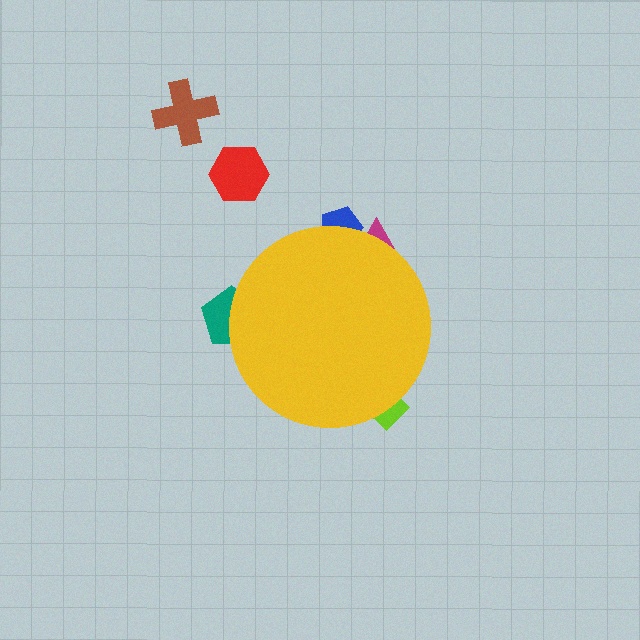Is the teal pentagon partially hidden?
Yes, the teal pentagon is partially hidden behind the yellow circle.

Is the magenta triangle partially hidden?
Yes, the magenta triangle is partially hidden behind the yellow circle.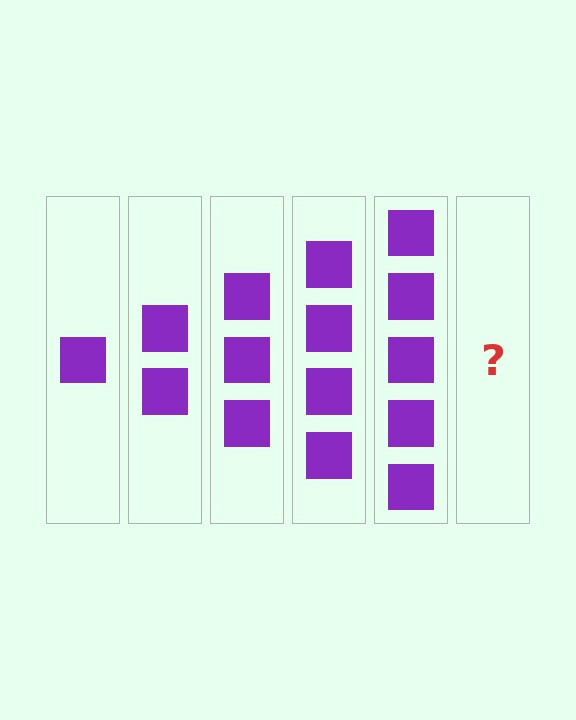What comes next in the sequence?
The next element should be 6 squares.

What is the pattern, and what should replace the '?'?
The pattern is that each step adds one more square. The '?' should be 6 squares.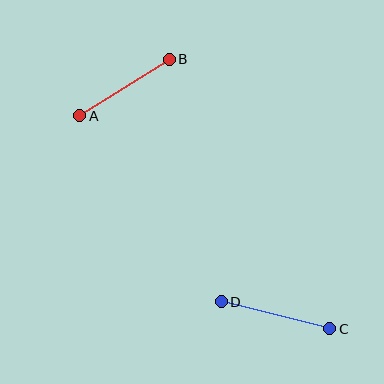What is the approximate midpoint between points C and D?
The midpoint is at approximately (275, 315) pixels.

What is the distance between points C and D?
The distance is approximately 112 pixels.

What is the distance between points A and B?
The distance is approximately 106 pixels.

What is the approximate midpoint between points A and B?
The midpoint is at approximately (125, 88) pixels.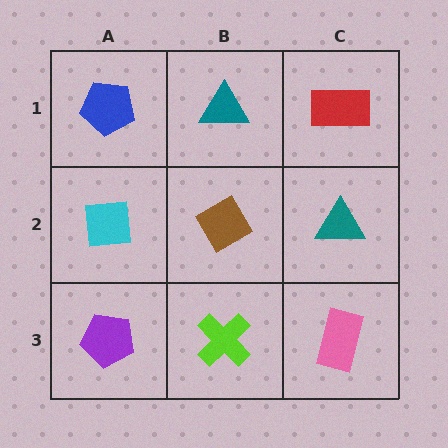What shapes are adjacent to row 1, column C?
A teal triangle (row 2, column C), a teal triangle (row 1, column B).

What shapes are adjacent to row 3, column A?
A cyan square (row 2, column A), a lime cross (row 3, column B).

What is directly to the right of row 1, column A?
A teal triangle.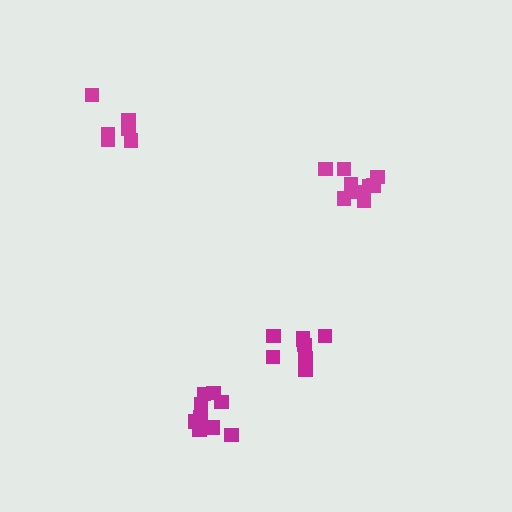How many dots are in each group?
Group 1: 8 dots, Group 2: 9 dots, Group 3: 9 dots, Group 4: 6 dots (32 total).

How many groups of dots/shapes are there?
There are 4 groups.